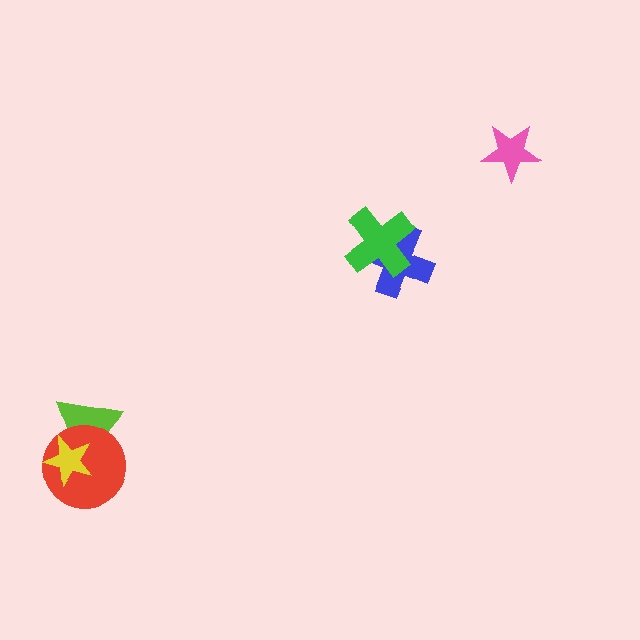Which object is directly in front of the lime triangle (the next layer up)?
The red circle is directly in front of the lime triangle.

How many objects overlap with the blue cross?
1 object overlaps with the blue cross.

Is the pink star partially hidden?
No, no other shape covers it.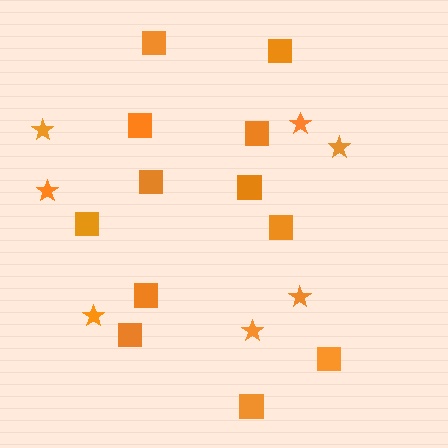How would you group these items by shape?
There are 2 groups: one group of squares (12) and one group of stars (7).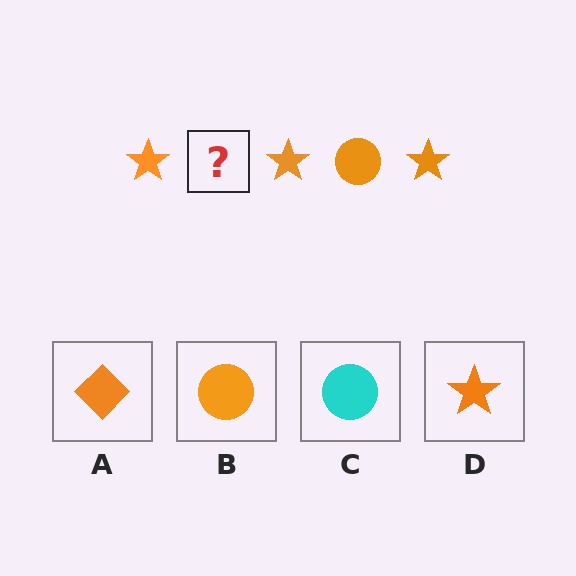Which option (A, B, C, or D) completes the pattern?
B.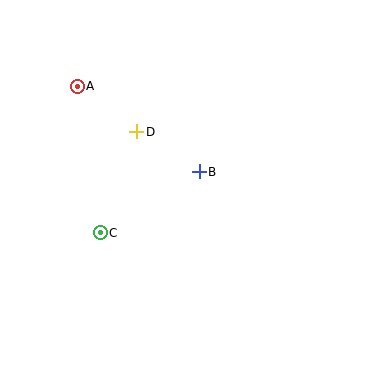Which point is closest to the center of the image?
Point B at (199, 172) is closest to the center.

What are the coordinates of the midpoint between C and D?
The midpoint between C and D is at (119, 182).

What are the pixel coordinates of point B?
Point B is at (199, 172).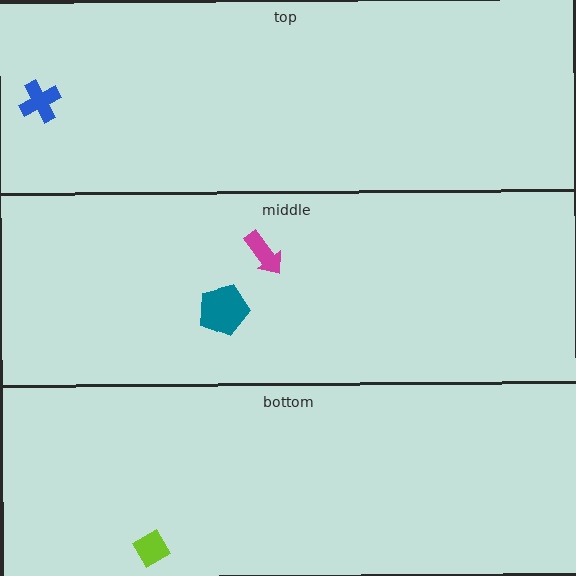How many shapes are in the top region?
1.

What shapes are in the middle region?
The magenta arrow, the teal pentagon.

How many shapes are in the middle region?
2.